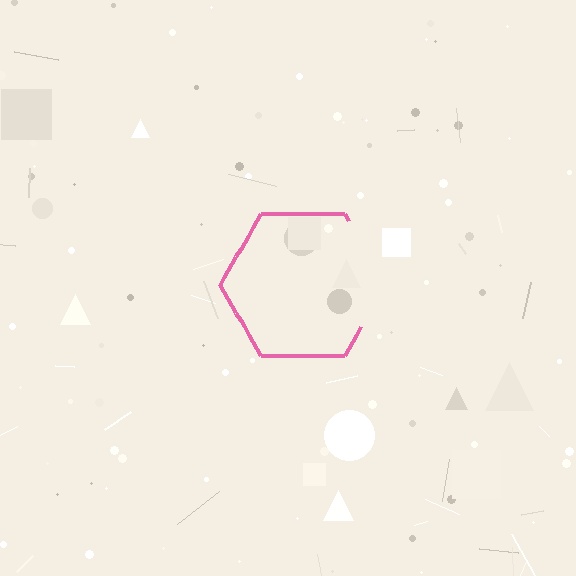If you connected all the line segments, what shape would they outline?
They would outline a hexagon.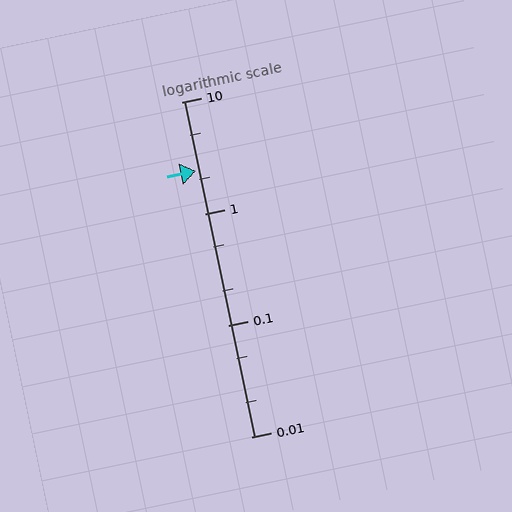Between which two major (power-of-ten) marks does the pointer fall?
The pointer is between 1 and 10.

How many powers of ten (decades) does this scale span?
The scale spans 3 decades, from 0.01 to 10.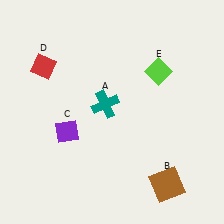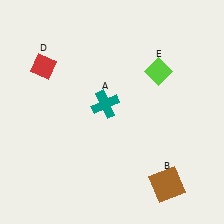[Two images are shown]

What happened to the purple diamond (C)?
The purple diamond (C) was removed in Image 2. It was in the bottom-left area of Image 1.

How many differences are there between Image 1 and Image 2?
There is 1 difference between the two images.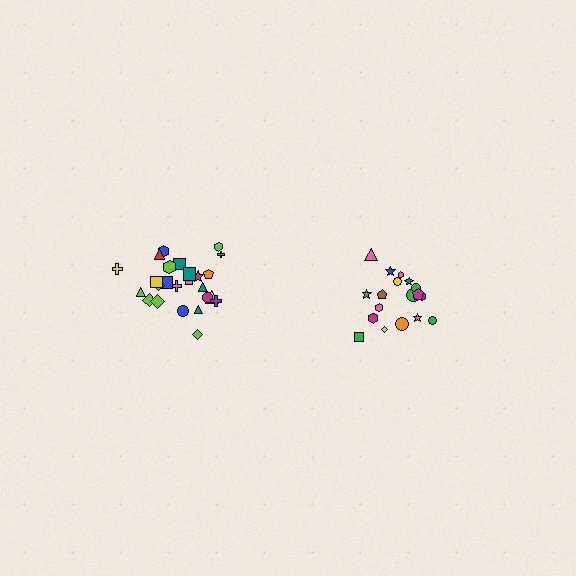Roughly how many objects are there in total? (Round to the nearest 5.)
Roughly 45 objects in total.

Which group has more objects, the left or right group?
The left group.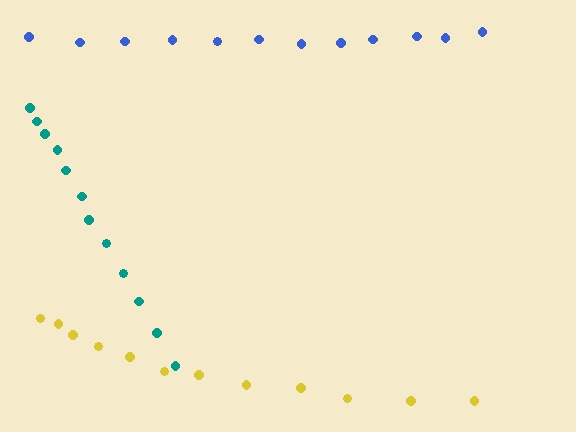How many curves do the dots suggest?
There are 3 distinct paths.